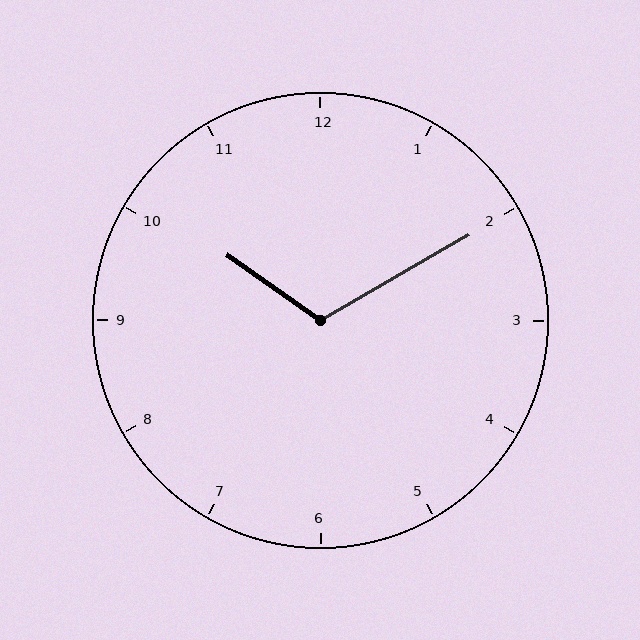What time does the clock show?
10:10.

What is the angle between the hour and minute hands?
Approximately 115 degrees.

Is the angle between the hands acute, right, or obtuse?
It is obtuse.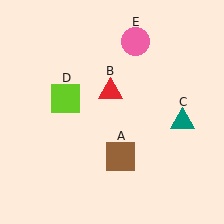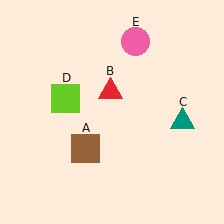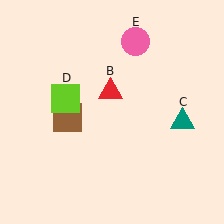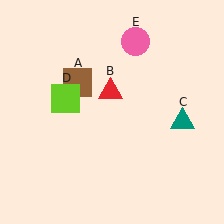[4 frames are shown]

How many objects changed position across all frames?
1 object changed position: brown square (object A).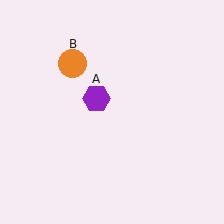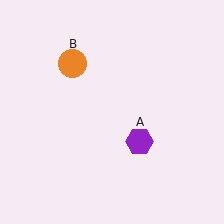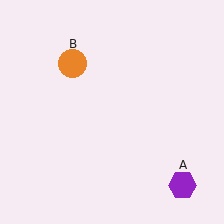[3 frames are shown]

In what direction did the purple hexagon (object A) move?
The purple hexagon (object A) moved down and to the right.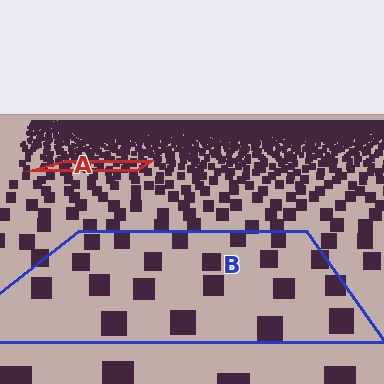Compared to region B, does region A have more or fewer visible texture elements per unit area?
Region A has more texture elements per unit area — they are packed more densely because it is farther away.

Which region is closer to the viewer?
Region B is closer. The texture elements there are larger and more spread out.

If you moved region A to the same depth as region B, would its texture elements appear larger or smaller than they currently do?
They would appear larger. At a closer depth, the same texture elements are projected at a bigger on-screen size.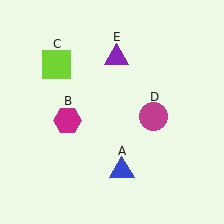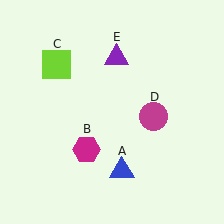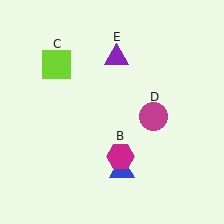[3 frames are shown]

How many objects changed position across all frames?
1 object changed position: magenta hexagon (object B).